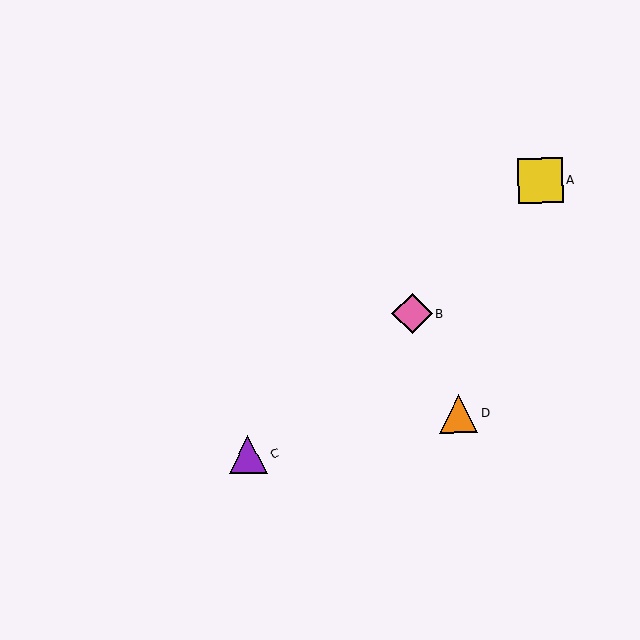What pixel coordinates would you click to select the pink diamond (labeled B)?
Click at (412, 314) to select the pink diamond B.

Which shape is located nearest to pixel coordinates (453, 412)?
The orange triangle (labeled D) at (459, 414) is nearest to that location.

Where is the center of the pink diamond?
The center of the pink diamond is at (412, 314).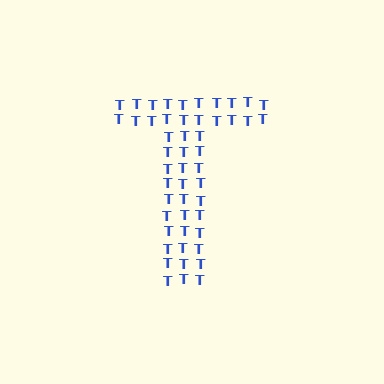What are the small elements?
The small elements are letter T's.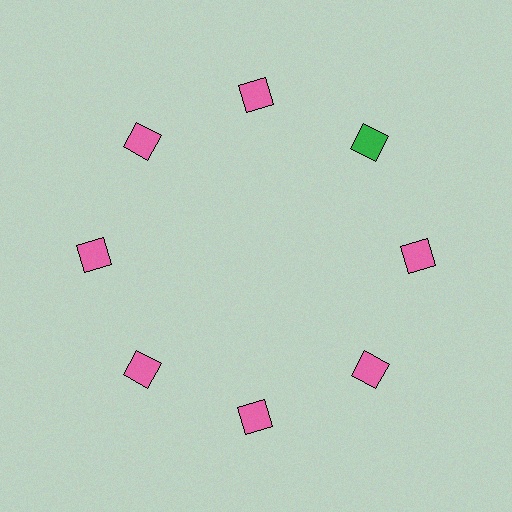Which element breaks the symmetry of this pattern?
The green square at roughly the 2 o'clock position breaks the symmetry. All other shapes are pink squares.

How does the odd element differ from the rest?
It has a different color: green instead of pink.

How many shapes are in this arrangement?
There are 8 shapes arranged in a ring pattern.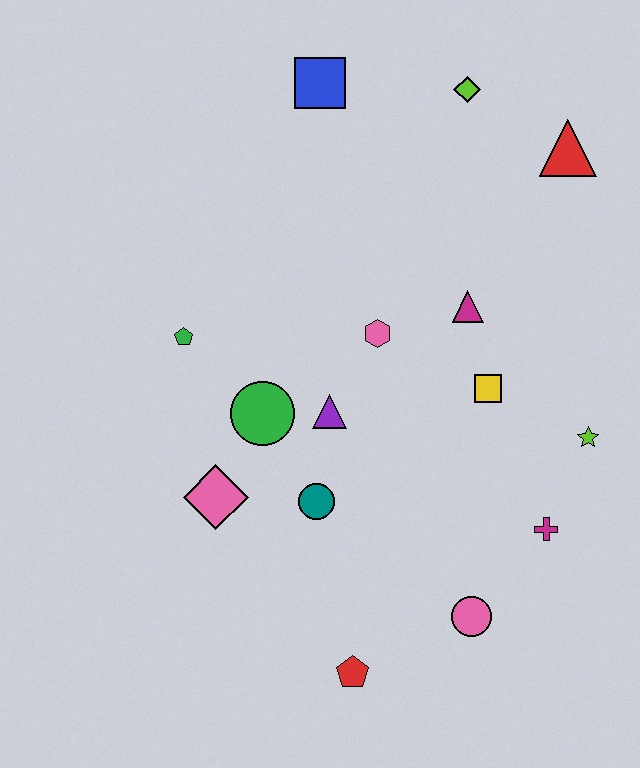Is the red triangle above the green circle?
Yes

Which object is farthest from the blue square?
The red pentagon is farthest from the blue square.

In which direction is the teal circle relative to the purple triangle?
The teal circle is below the purple triangle.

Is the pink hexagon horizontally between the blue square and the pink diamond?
No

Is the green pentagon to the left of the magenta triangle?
Yes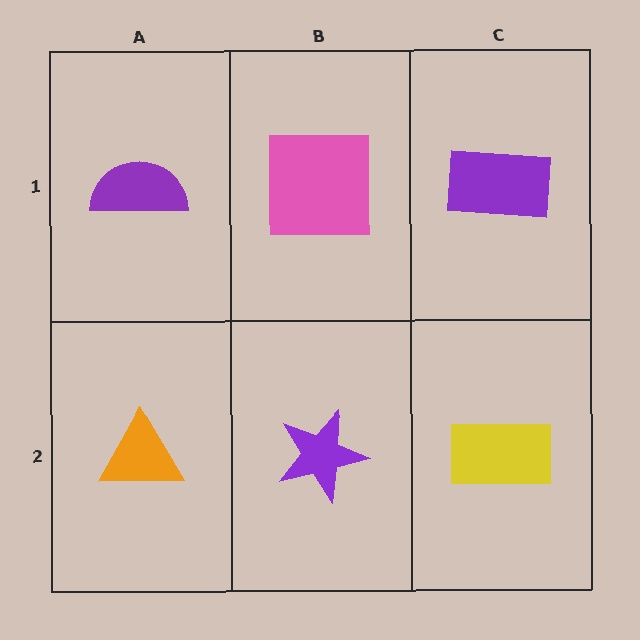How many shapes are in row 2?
3 shapes.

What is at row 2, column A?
An orange triangle.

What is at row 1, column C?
A purple rectangle.